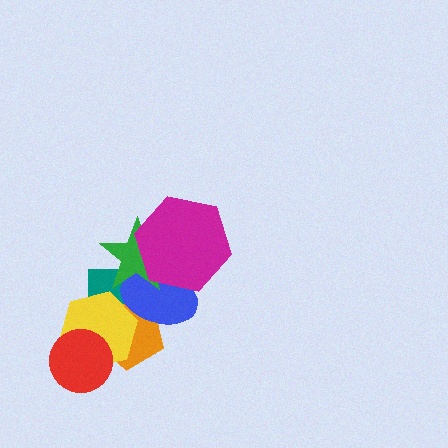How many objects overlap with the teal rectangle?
5 objects overlap with the teal rectangle.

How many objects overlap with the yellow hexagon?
4 objects overlap with the yellow hexagon.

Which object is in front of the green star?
The magenta hexagon is in front of the green star.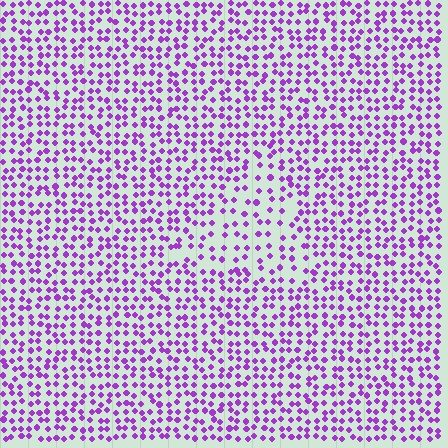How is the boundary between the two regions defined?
The boundary is defined by a change in element density (approximately 1.8x ratio). All elements are the same color, size, and shape.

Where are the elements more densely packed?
The elements are more densely packed outside the triangle boundary.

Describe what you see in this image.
The image contains small purple elements arranged at two different densities. A triangle-shaped region is visible where the elements are less densely packed than the surrounding area.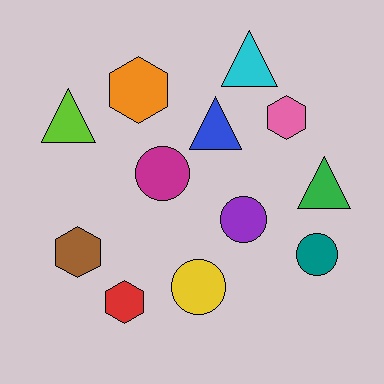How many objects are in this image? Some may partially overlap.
There are 12 objects.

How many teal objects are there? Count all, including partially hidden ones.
There is 1 teal object.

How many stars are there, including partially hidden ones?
There are no stars.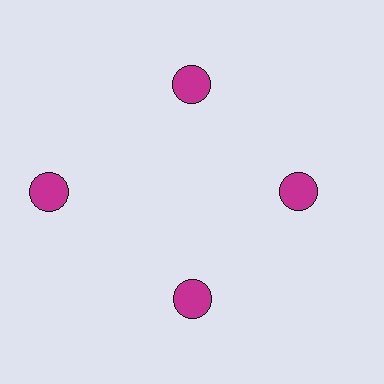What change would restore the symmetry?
The symmetry would be restored by moving it inward, back onto the ring so that all 4 circles sit at equal angles and equal distance from the center.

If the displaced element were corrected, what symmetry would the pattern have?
It would have 4-fold rotational symmetry — the pattern would map onto itself every 90 degrees.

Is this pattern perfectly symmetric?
No. The 4 magenta circles are arranged in a ring, but one element near the 9 o'clock position is pushed outward from the center, breaking the 4-fold rotational symmetry.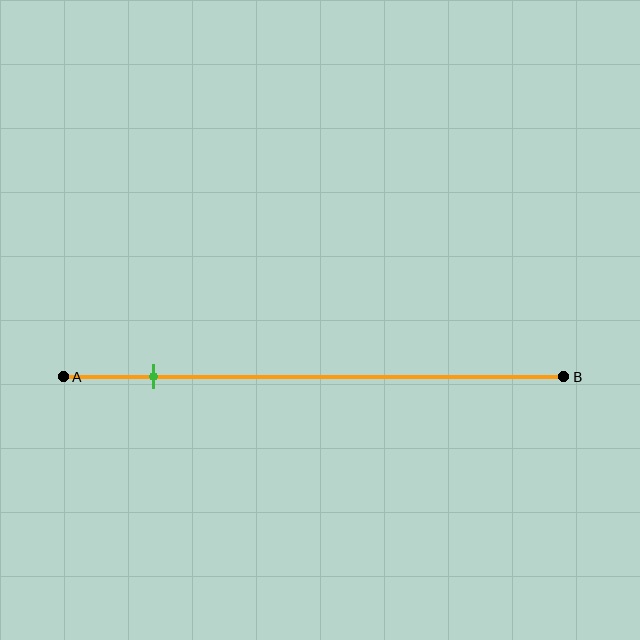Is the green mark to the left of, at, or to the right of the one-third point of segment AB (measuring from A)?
The green mark is to the left of the one-third point of segment AB.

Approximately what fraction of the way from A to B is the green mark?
The green mark is approximately 20% of the way from A to B.